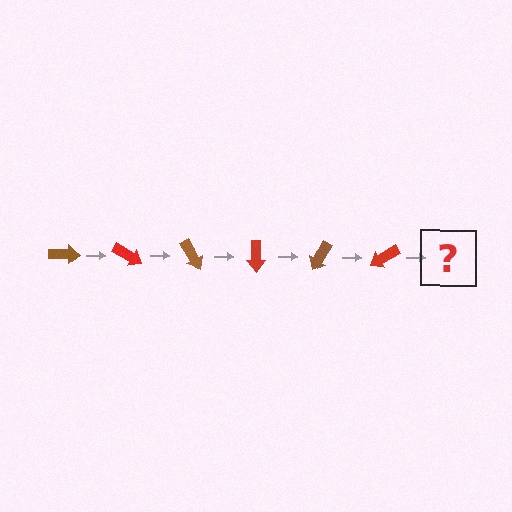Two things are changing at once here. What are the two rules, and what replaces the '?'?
The two rules are that it rotates 30 degrees each step and the color cycles through brown and red. The '?' should be a brown arrow, rotated 180 degrees from the start.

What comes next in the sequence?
The next element should be a brown arrow, rotated 180 degrees from the start.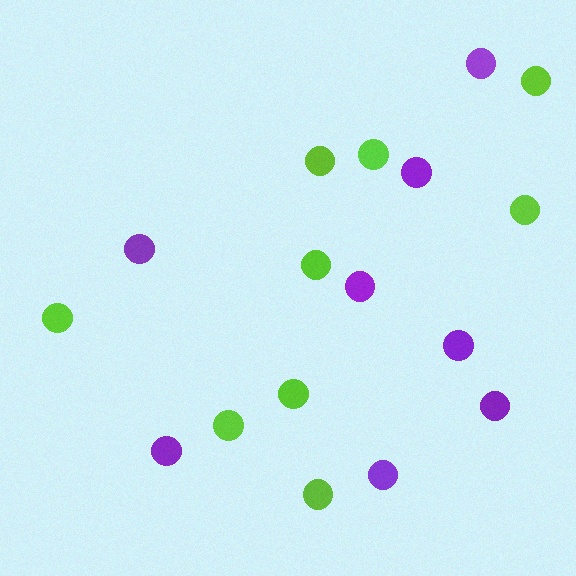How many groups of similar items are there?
There are 2 groups: one group of lime circles (9) and one group of purple circles (8).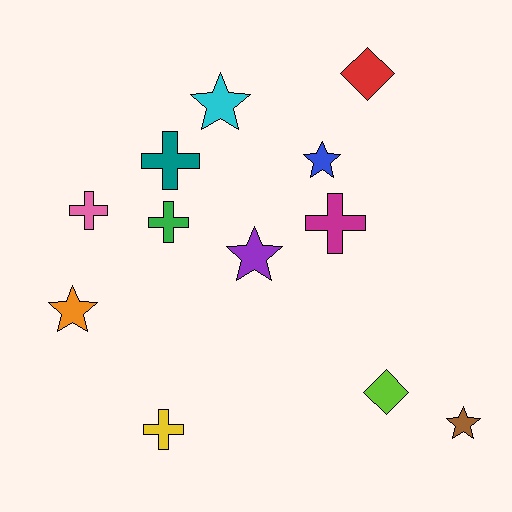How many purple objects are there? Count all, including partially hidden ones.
There is 1 purple object.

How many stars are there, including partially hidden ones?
There are 5 stars.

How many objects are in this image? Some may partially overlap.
There are 12 objects.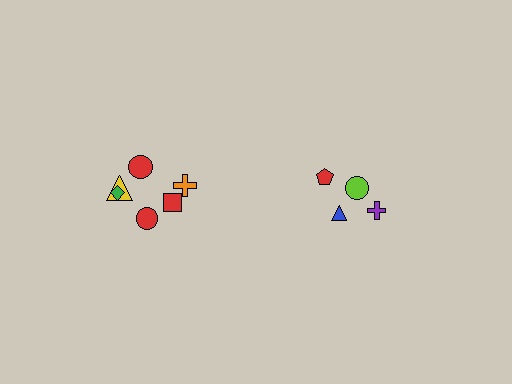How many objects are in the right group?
There are 4 objects.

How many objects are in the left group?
There are 6 objects.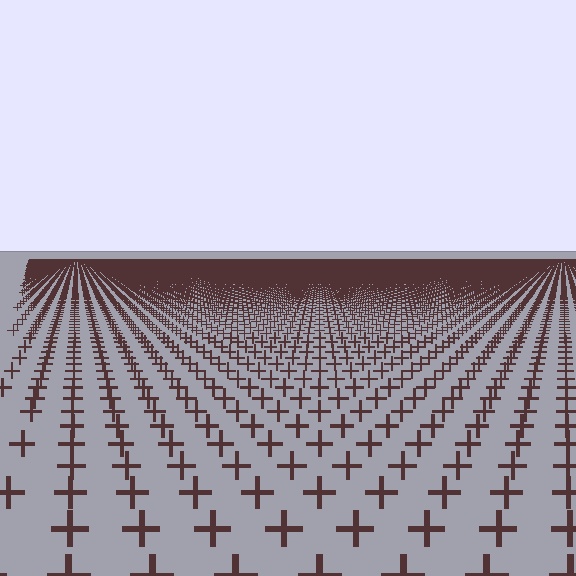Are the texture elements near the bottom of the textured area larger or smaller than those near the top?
Larger. Near the bottom, elements are closer to the viewer and appear at a bigger on-screen size.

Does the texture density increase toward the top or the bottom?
Density increases toward the top.